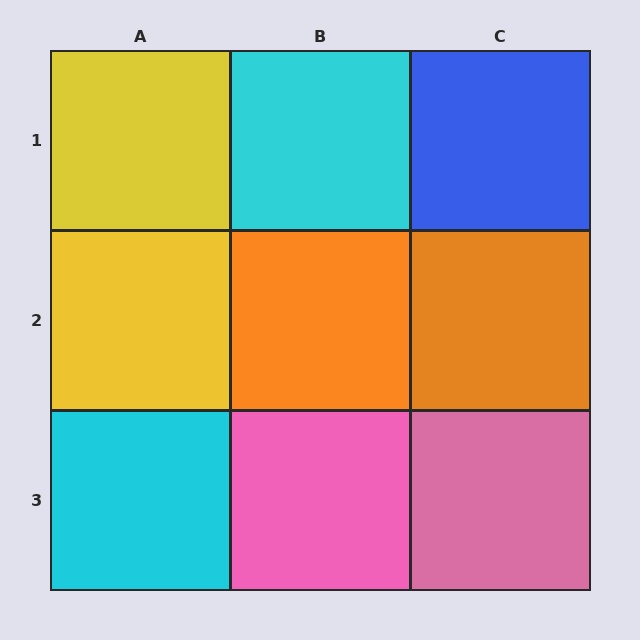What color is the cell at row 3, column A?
Cyan.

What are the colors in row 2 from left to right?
Yellow, orange, orange.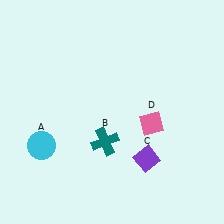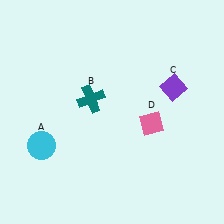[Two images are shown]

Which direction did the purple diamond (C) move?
The purple diamond (C) moved up.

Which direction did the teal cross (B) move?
The teal cross (B) moved up.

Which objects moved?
The objects that moved are: the teal cross (B), the purple diamond (C).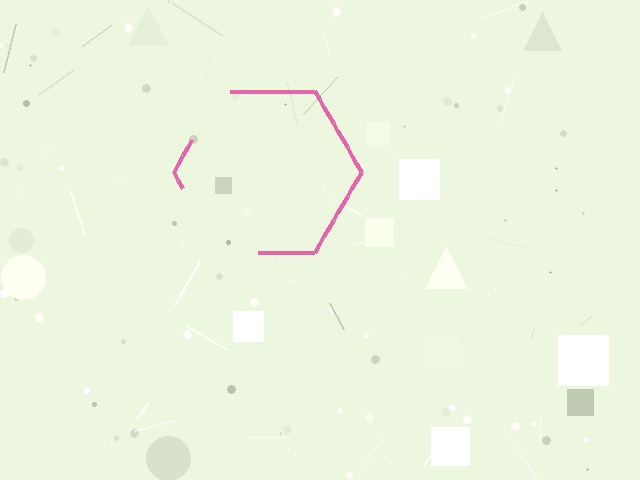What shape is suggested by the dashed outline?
The dashed outline suggests a hexagon.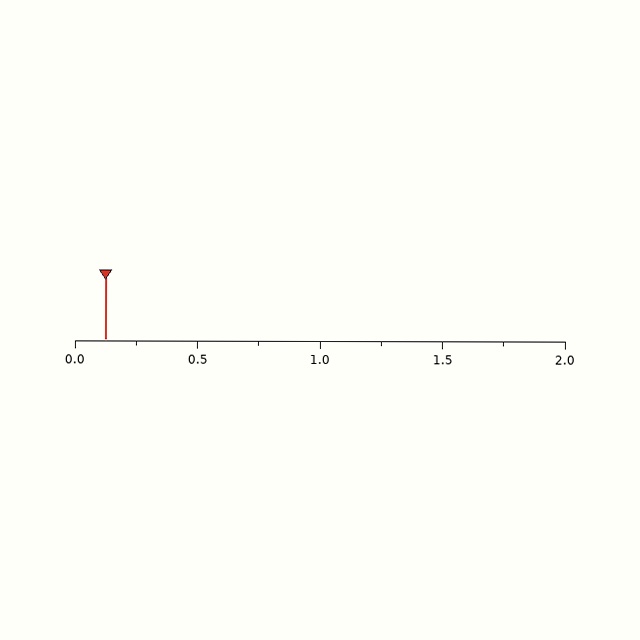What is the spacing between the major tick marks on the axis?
The major ticks are spaced 0.5 apart.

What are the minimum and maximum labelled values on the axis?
The axis runs from 0.0 to 2.0.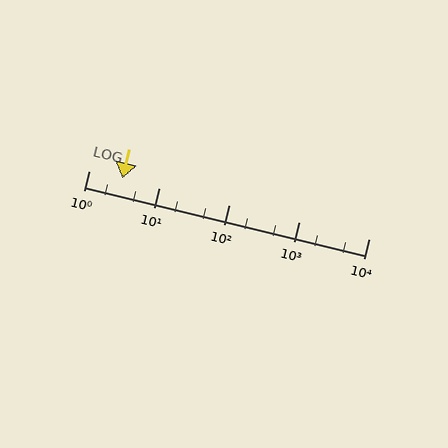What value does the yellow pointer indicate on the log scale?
The pointer indicates approximately 3.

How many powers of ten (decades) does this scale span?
The scale spans 4 decades, from 1 to 10000.